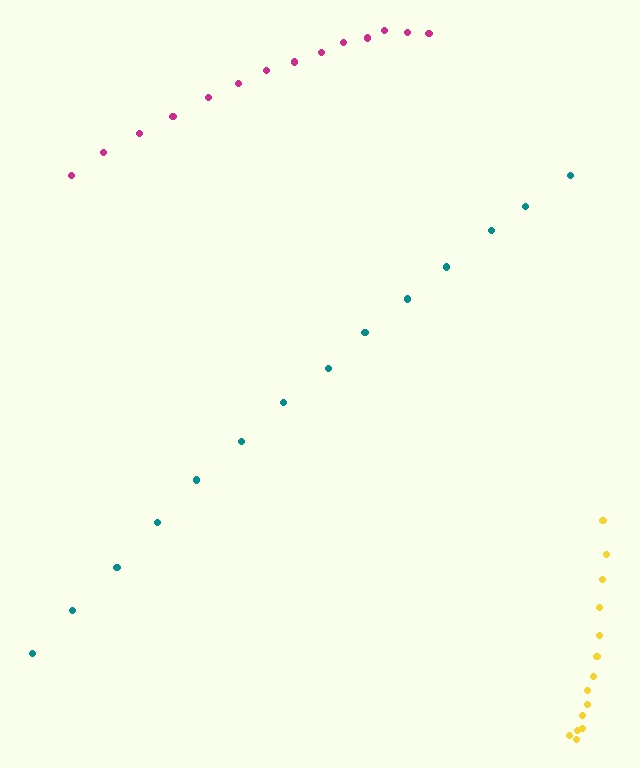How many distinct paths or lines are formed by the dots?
There are 3 distinct paths.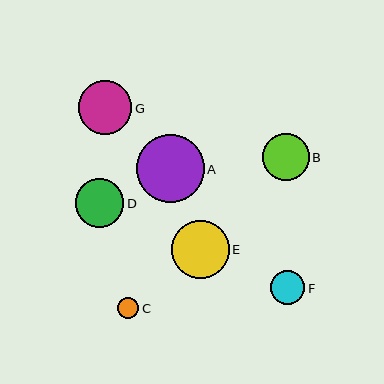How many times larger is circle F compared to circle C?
Circle F is approximately 1.6 times the size of circle C.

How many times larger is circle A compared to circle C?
Circle A is approximately 3.2 times the size of circle C.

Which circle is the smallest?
Circle C is the smallest with a size of approximately 21 pixels.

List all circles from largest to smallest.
From largest to smallest: A, E, G, D, B, F, C.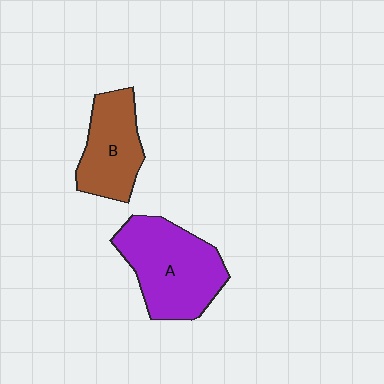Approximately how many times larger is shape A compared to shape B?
Approximately 1.4 times.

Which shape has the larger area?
Shape A (purple).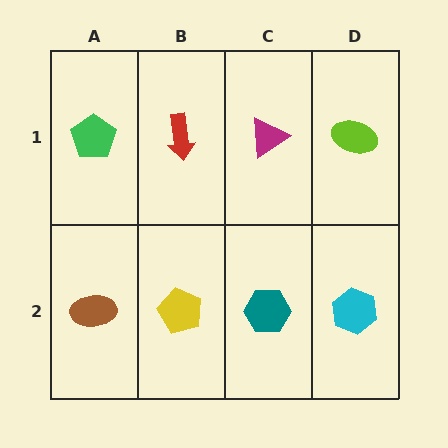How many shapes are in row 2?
4 shapes.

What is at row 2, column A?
A brown ellipse.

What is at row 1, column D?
A lime ellipse.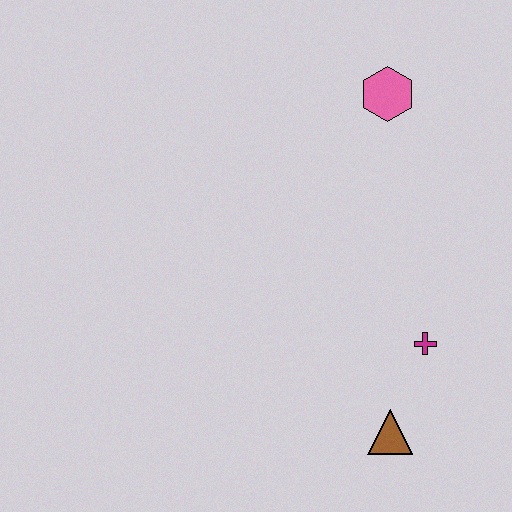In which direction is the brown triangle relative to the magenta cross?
The brown triangle is below the magenta cross.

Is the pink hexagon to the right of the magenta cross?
No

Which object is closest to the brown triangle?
The magenta cross is closest to the brown triangle.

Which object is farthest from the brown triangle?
The pink hexagon is farthest from the brown triangle.